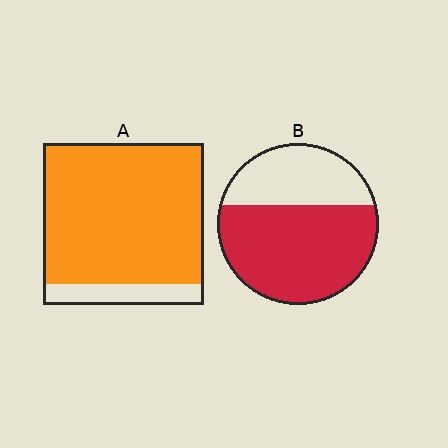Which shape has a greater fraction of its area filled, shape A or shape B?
Shape A.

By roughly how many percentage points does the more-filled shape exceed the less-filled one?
By roughly 20 percentage points (A over B).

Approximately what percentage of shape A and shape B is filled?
A is approximately 85% and B is approximately 65%.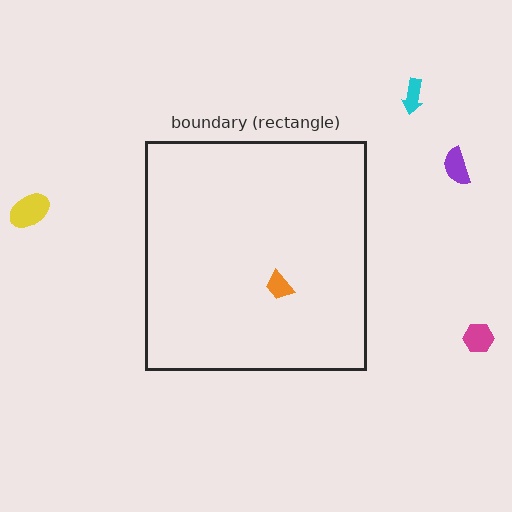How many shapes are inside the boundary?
1 inside, 4 outside.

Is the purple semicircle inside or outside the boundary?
Outside.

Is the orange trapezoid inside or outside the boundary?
Inside.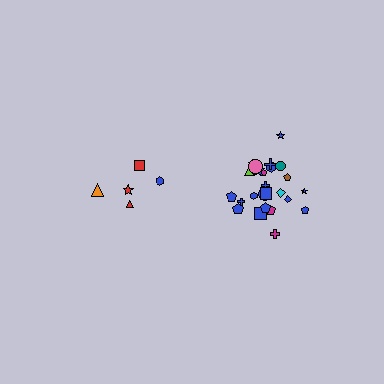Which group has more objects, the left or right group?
The right group.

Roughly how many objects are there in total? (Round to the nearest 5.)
Roughly 30 objects in total.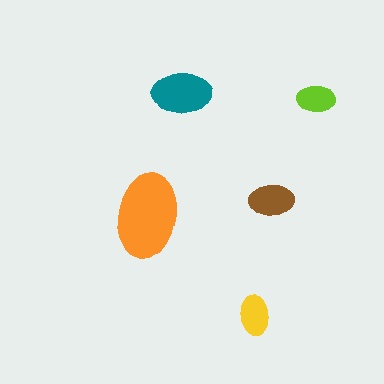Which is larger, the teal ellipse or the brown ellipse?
The teal one.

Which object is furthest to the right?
The lime ellipse is rightmost.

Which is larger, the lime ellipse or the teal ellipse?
The teal one.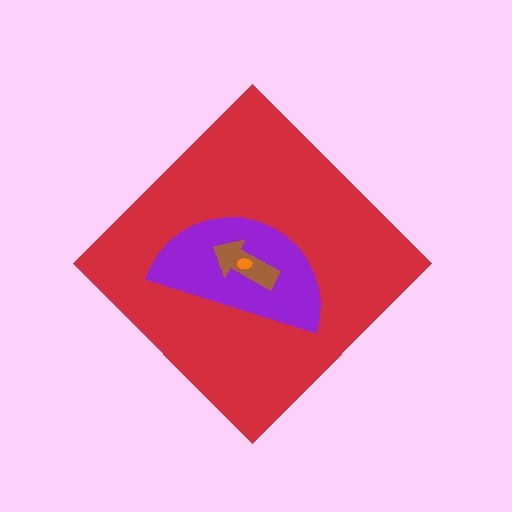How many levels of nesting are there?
4.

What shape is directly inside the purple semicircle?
The brown arrow.